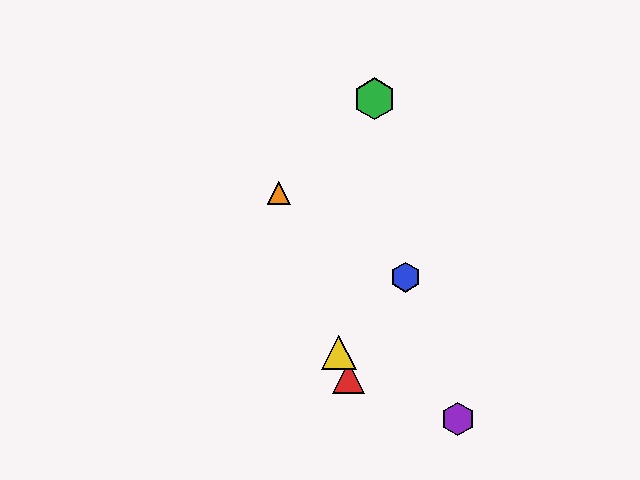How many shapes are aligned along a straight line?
3 shapes (the red triangle, the yellow triangle, the orange triangle) are aligned along a straight line.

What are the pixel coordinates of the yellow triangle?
The yellow triangle is at (339, 352).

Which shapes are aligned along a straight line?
The red triangle, the yellow triangle, the orange triangle are aligned along a straight line.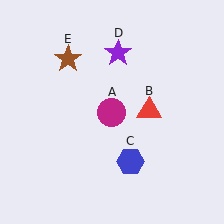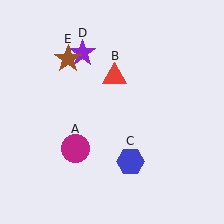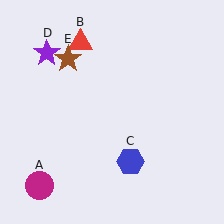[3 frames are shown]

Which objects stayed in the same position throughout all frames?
Blue hexagon (object C) and brown star (object E) remained stationary.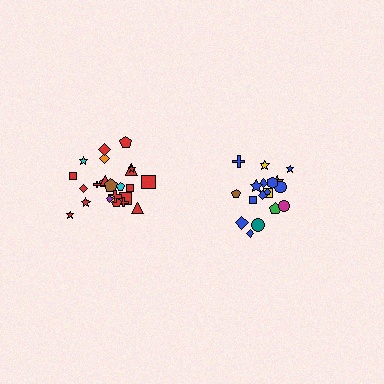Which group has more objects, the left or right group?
The left group.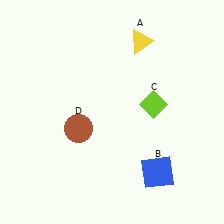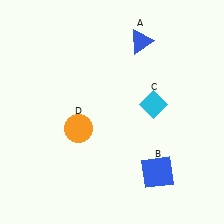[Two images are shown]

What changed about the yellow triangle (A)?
In Image 1, A is yellow. In Image 2, it changed to blue.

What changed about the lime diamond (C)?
In Image 1, C is lime. In Image 2, it changed to cyan.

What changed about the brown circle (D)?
In Image 1, D is brown. In Image 2, it changed to orange.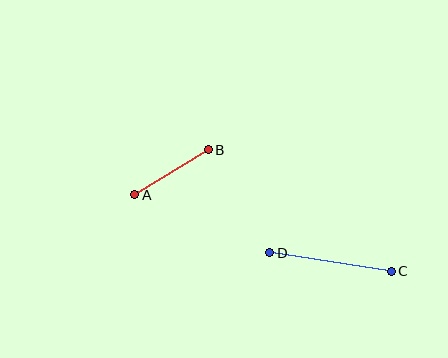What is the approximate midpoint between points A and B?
The midpoint is at approximately (172, 172) pixels.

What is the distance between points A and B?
The distance is approximately 86 pixels.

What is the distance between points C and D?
The distance is approximately 123 pixels.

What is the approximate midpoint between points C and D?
The midpoint is at approximately (331, 262) pixels.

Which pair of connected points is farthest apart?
Points C and D are farthest apart.